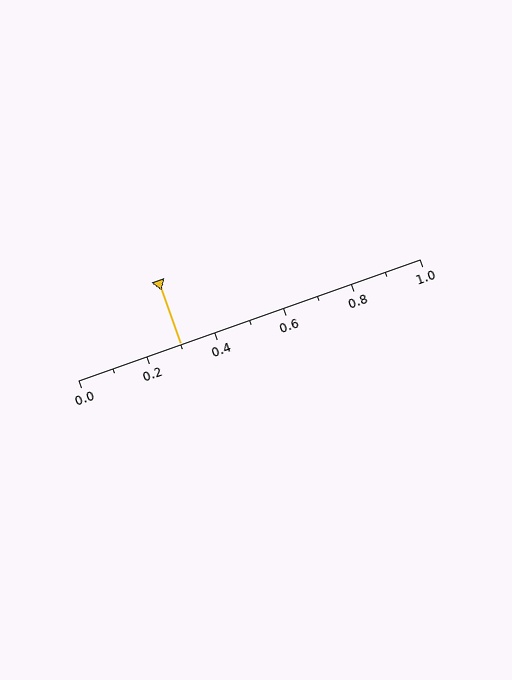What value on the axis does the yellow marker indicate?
The marker indicates approximately 0.3.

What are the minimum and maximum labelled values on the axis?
The axis runs from 0.0 to 1.0.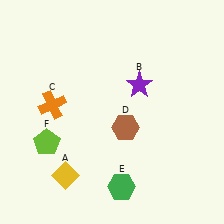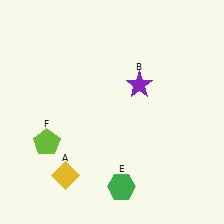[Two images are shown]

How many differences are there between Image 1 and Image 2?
There are 2 differences between the two images.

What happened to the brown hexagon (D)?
The brown hexagon (D) was removed in Image 2. It was in the bottom-right area of Image 1.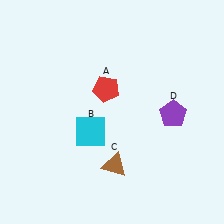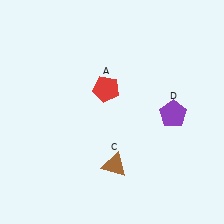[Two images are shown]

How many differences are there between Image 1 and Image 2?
There is 1 difference between the two images.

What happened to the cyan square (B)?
The cyan square (B) was removed in Image 2. It was in the bottom-left area of Image 1.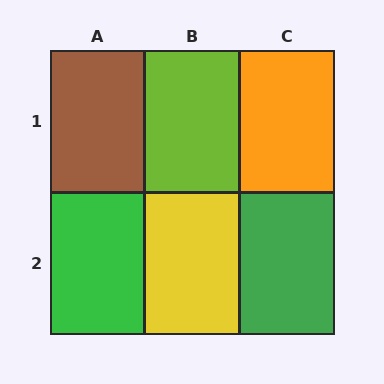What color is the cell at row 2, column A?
Green.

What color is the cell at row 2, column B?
Yellow.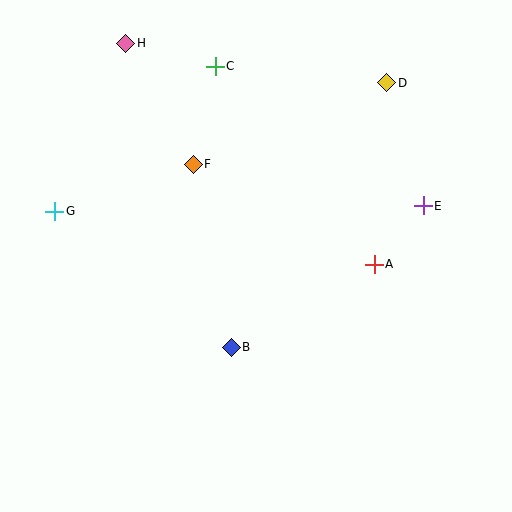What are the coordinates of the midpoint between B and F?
The midpoint between B and F is at (212, 256).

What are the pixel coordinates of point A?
Point A is at (374, 264).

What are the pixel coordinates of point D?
Point D is at (387, 83).